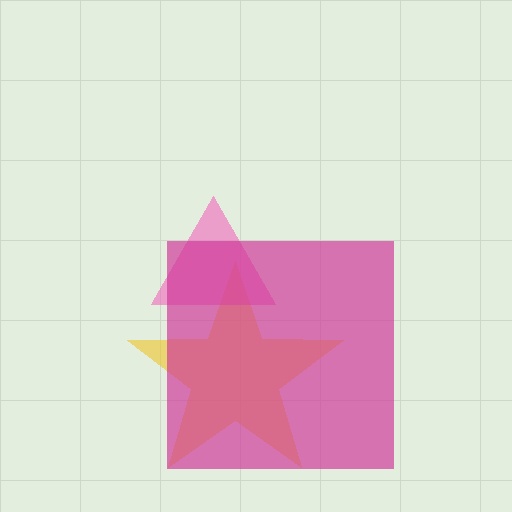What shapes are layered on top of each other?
The layered shapes are: a yellow star, a pink triangle, a magenta square.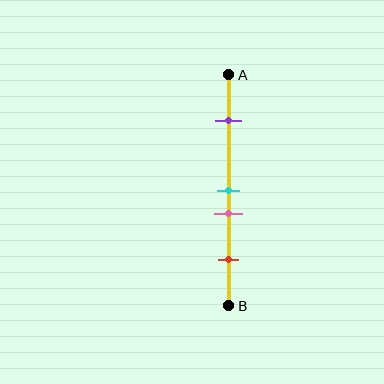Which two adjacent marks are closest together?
The cyan and pink marks are the closest adjacent pair.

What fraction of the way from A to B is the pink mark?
The pink mark is approximately 60% (0.6) of the way from A to B.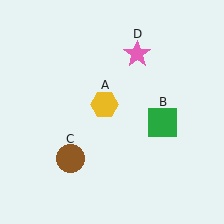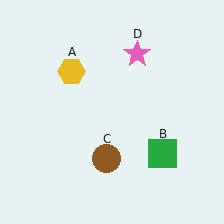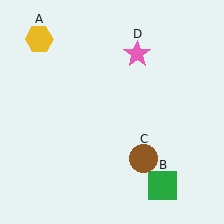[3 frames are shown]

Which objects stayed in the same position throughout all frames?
Pink star (object D) remained stationary.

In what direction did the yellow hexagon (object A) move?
The yellow hexagon (object A) moved up and to the left.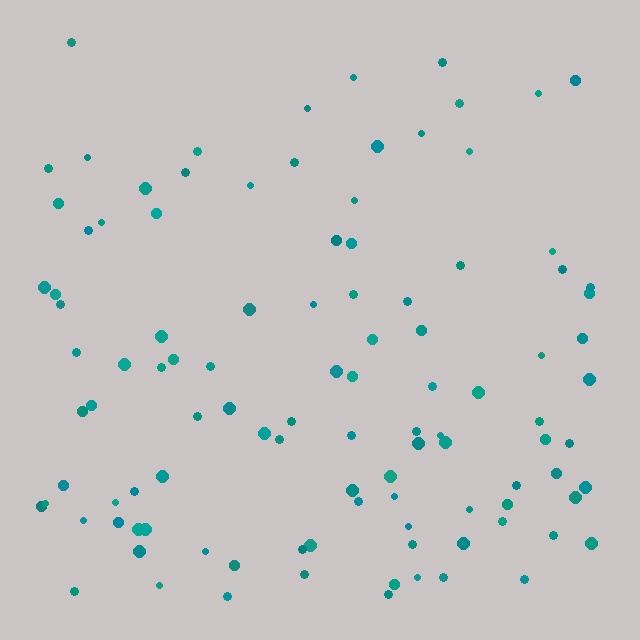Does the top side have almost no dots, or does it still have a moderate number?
Still a moderate number, just noticeably fewer than the bottom.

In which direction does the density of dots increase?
From top to bottom, with the bottom side densest.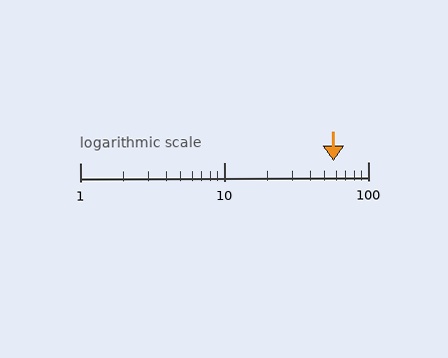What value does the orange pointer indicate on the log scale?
The pointer indicates approximately 58.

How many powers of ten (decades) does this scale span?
The scale spans 2 decades, from 1 to 100.